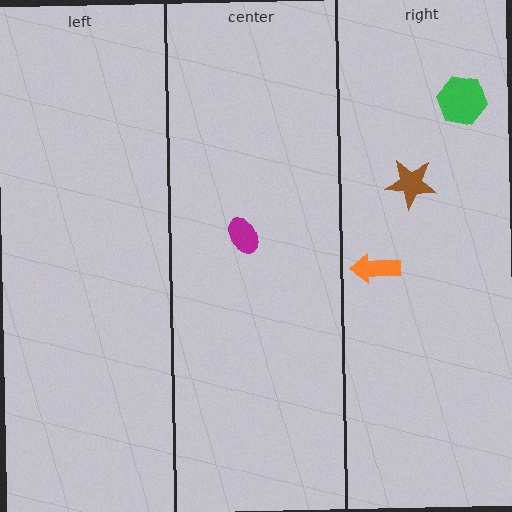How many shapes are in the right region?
3.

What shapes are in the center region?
The magenta ellipse.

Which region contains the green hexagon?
The right region.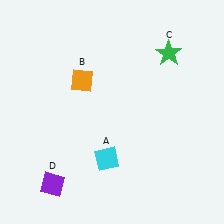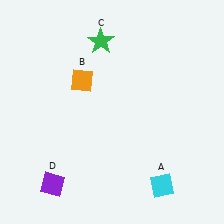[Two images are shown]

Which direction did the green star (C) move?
The green star (C) moved left.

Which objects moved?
The objects that moved are: the cyan diamond (A), the green star (C).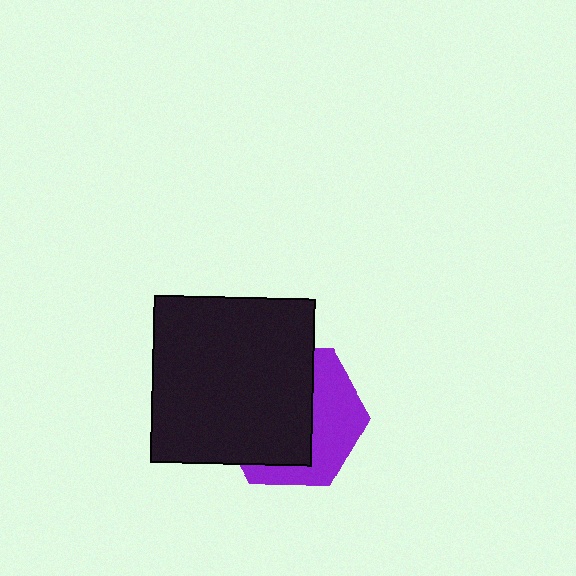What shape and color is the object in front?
The object in front is a black rectangle.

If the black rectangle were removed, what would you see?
You would see the complete purple hexagon.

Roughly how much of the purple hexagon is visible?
A small part of it is visible (roughly 41%).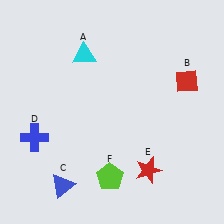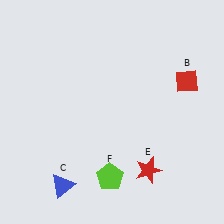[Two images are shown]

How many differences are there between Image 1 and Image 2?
There are 2 differences between the two images.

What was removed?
The cyan triangle (A), the blue cross (D) were removed in Image 2.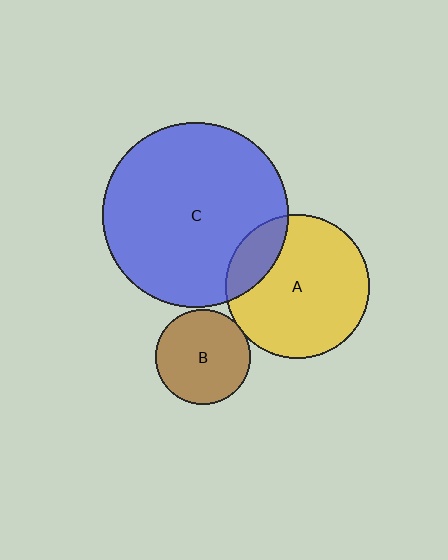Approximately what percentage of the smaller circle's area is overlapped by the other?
Approximately 5%.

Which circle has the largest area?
Circle C (blue).